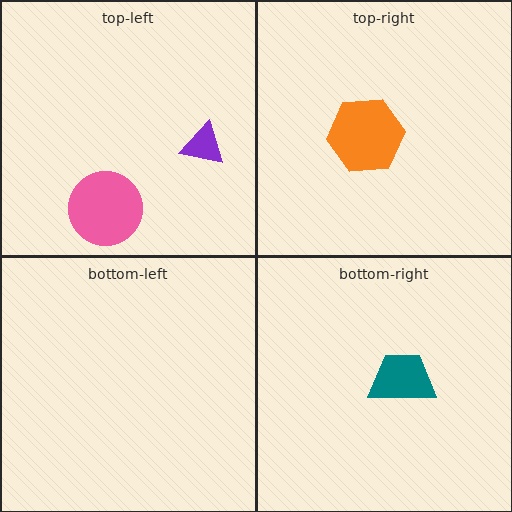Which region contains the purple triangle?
The top-left region.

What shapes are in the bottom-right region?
The teal trapezoid.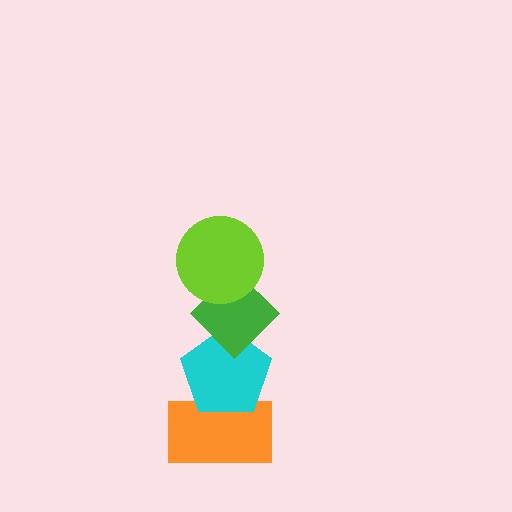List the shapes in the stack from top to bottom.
From top to bottom: the lime circle, the green diamond, the cyan pentagon, the orange rectangle.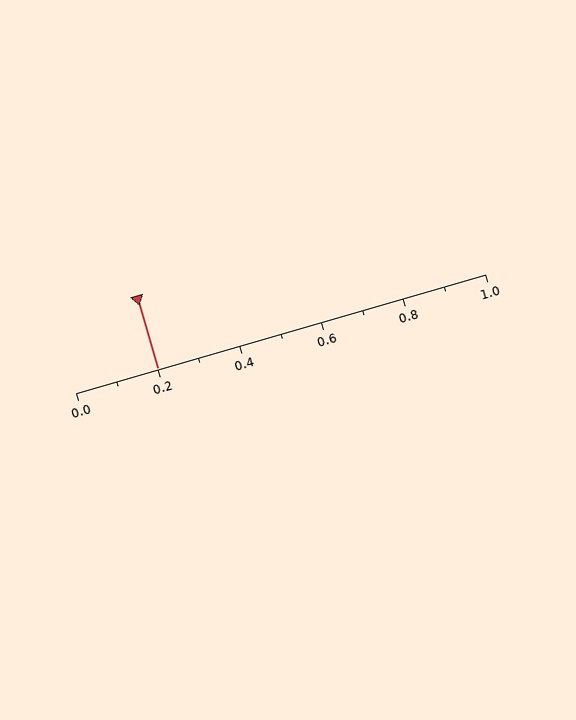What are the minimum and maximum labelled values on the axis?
The axis runs from 0.0 to 1.0.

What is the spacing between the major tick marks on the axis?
The major ticks are spaced 0.2 apart.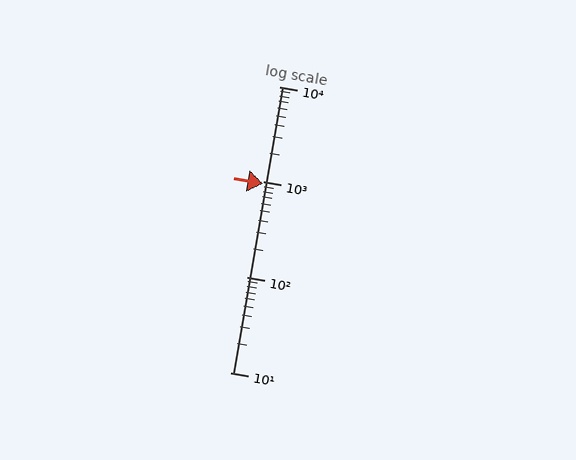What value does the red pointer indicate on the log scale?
The pointer indicates approximately 950.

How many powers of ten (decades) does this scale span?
The scale spans 3 decades, from 10 to 10000.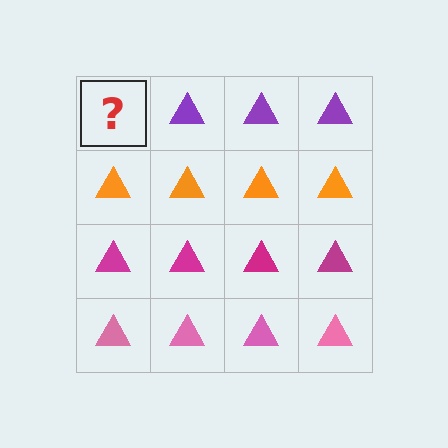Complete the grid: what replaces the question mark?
The question mark should be replaced with a purple triangle.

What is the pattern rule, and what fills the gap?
The rule is that each row has a consistent color. The gap should be filled with a purple triangle.